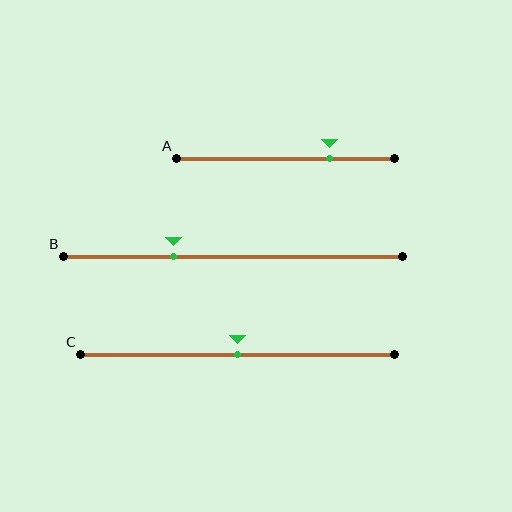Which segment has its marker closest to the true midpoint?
Segment C has its marker closest to the true midpoint.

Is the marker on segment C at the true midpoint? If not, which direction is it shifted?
Yes, the marker on segment C is at the true midpoint.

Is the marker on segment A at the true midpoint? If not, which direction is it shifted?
No, the marker on segment A is shifted to the right by about 20% of the segment length.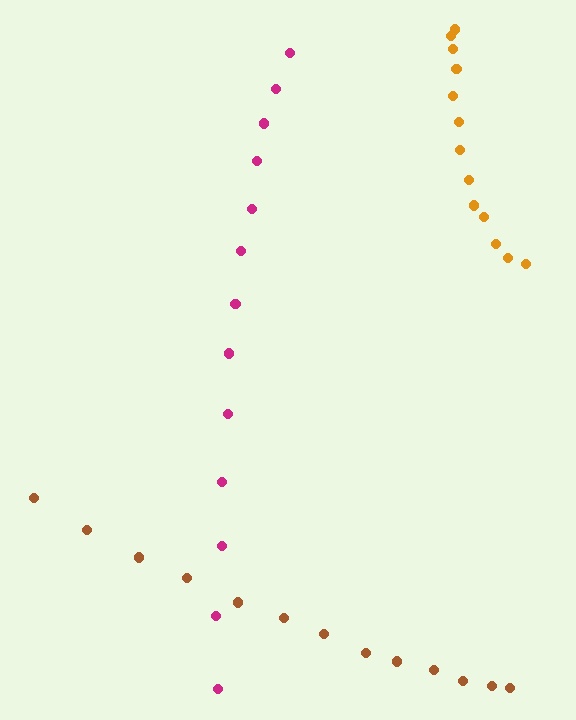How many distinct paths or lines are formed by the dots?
There are 3 distinct paths.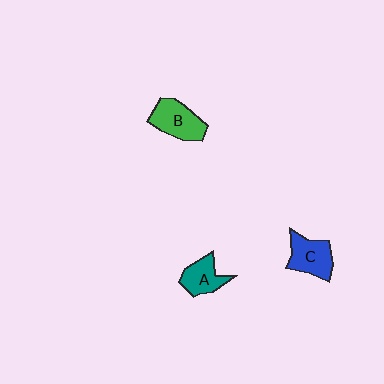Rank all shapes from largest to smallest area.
From largest to smallest: B (green), C (blue), A (teal).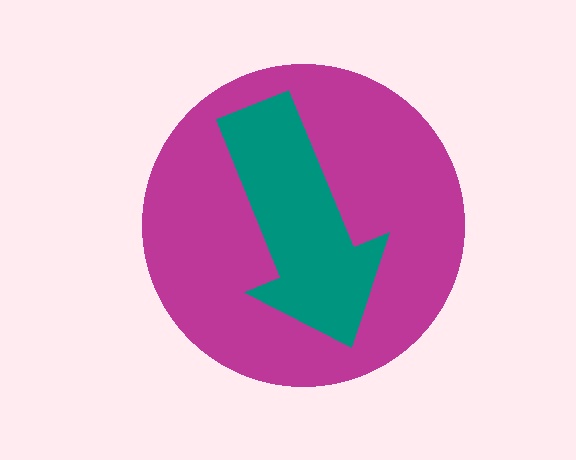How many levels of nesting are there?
2.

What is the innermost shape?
The teal arrow.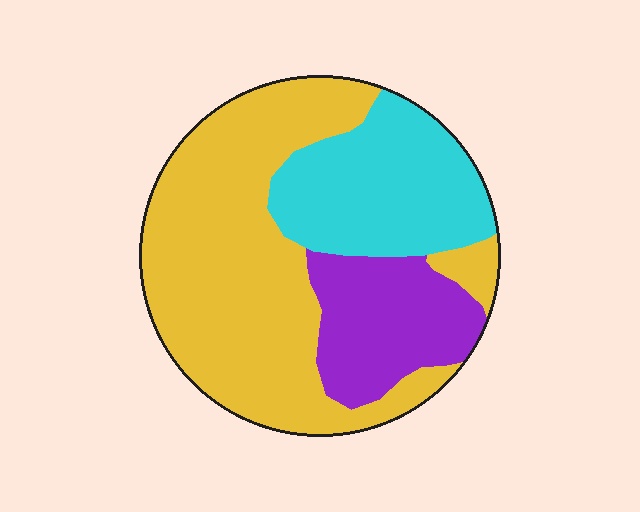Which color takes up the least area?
Purple, at roughly 20%.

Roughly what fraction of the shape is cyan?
Cyan takes up about one quarter (1/4) of the shape.